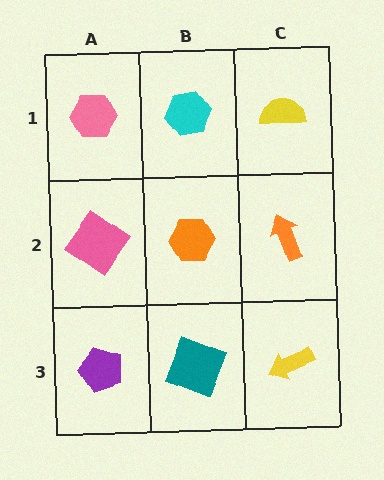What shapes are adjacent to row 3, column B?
An orange hexagon (row 2, column B), a purple pentagon (row 3, column A), a yellow arrow (row 3, column C).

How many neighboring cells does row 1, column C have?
2.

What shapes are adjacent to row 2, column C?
A yellow semicircle (row 1, column C), a yellow arrow (row 3, column C), an orange hexagon (row 2, column B).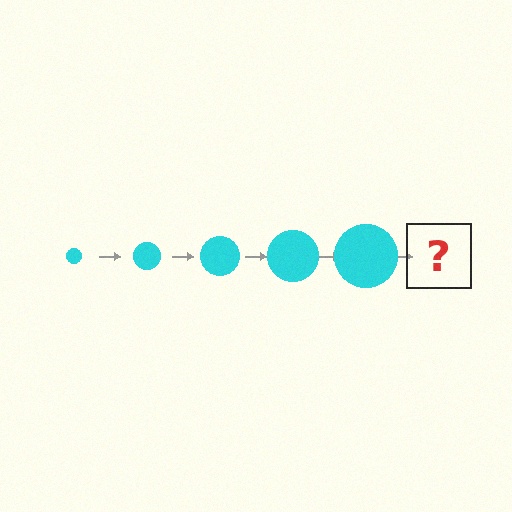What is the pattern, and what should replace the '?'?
The pattern is that the circle gets progressively larger each step. The '?' should be a cyan circle, larger than the previous one.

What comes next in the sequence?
The next element should be a cyan circle, larger than the previous one.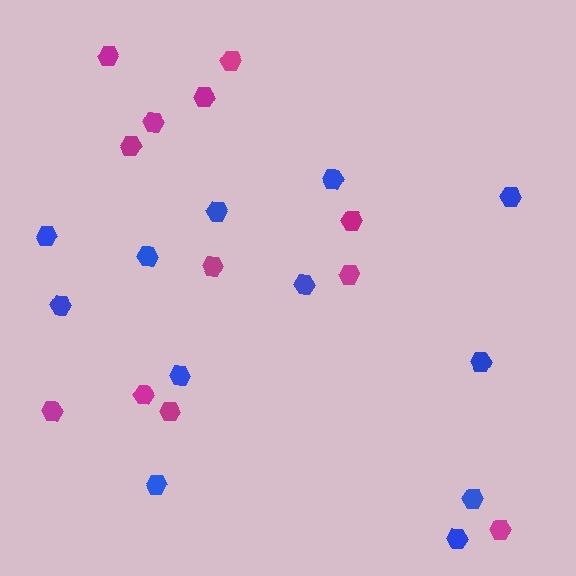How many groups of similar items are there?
There are 2 groups: one group of blue hexagons (12) and one group of magenta hexagons (12).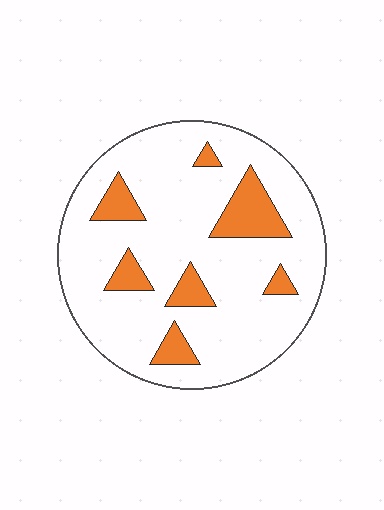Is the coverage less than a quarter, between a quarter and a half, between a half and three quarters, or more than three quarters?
Less than a quarter.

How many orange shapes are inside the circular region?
7.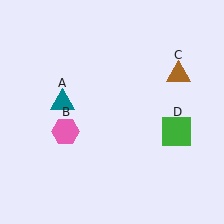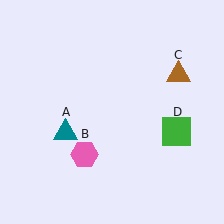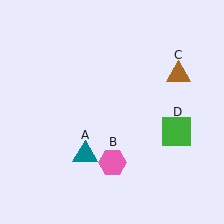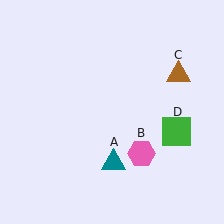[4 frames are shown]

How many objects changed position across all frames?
2 objects changed position: teal triangle (object A), pink hexagon (object B).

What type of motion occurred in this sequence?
The teal triangle (object A), pink hexagon (object B) rotated counterclockwise around the center of the scene.